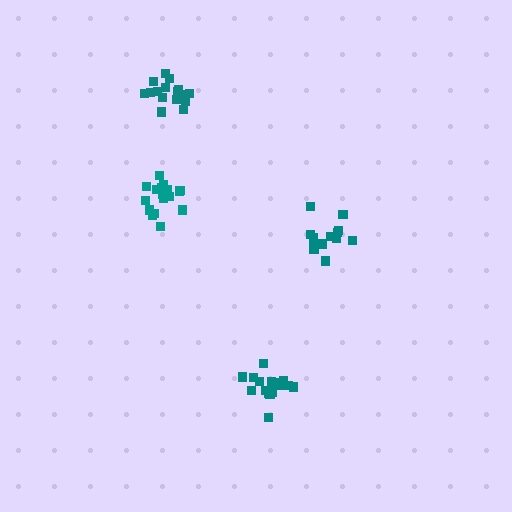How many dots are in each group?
Group 1: 19 dots, Group 2: 15 dots, Group 3: 18 dots, Group 4: 17 dots (69 total).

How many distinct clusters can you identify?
There are 4 distinct clusters.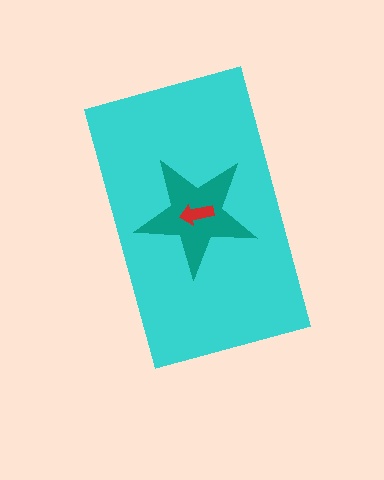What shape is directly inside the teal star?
The red arrow.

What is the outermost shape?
The cyan rectangle.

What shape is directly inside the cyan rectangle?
The teal star.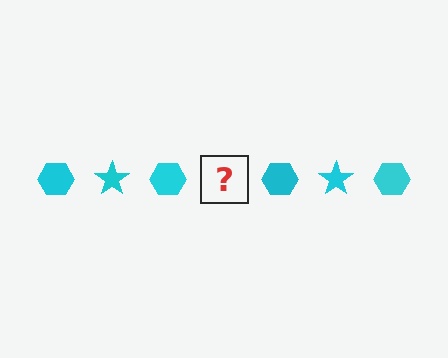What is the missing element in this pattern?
The missing element is a cyan star.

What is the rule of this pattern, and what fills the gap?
The rule is that the pattern cycles through hexagon, star shapes in cyan. The gap should be filled with a cyan star.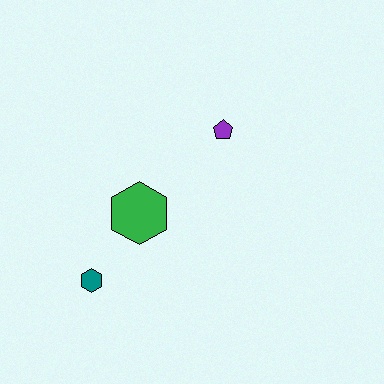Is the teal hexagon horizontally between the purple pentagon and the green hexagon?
No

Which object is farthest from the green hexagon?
The purple pentagon is farthest from the green hexagon.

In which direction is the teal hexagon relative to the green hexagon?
The teal hexagon is below the green hexagon.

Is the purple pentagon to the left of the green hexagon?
No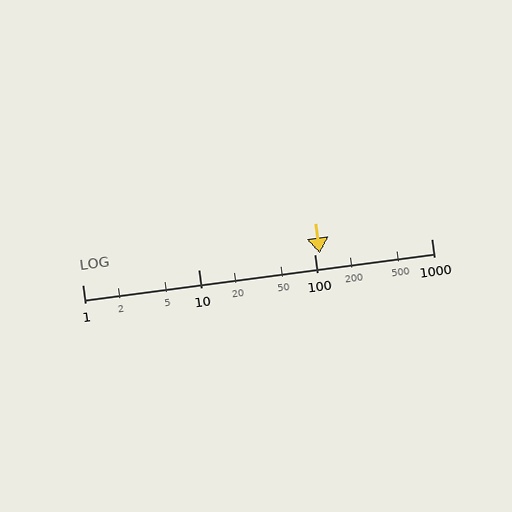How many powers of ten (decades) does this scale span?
The scale spans 3 decades, from 1 to 1000.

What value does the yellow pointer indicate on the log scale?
The pointer indicates approximately 110.